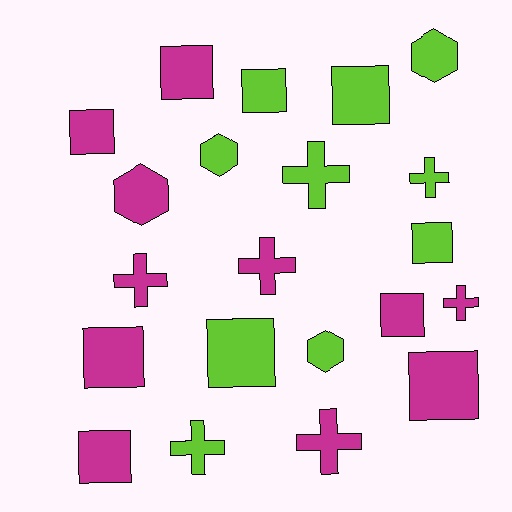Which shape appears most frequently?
Square, with 10 objects.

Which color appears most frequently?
Magenta, with 11 objects.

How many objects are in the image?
There are 21 objects.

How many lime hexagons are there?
There are 3 lime hexagons.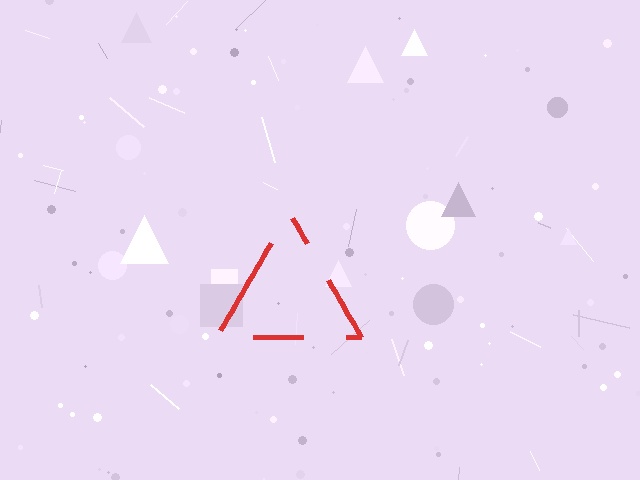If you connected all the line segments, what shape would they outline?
They would outline a triangle.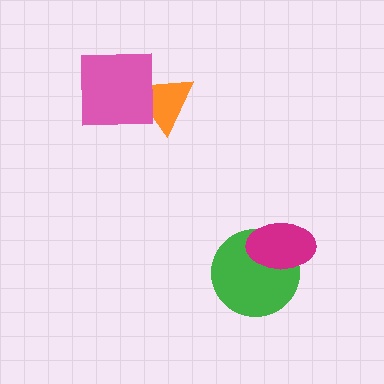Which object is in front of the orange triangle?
The pink square is in front of the orange triangle.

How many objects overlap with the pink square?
1 object overlaps with the pink square.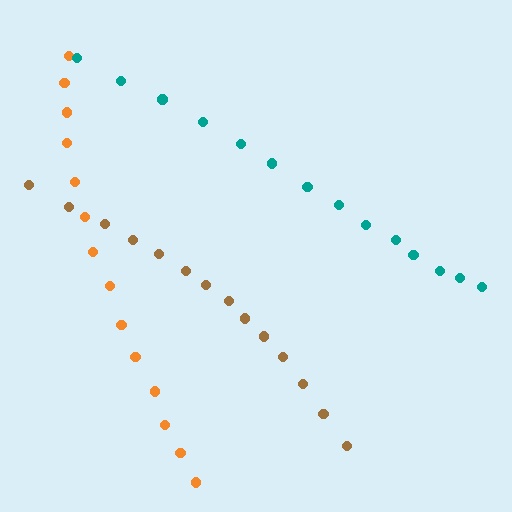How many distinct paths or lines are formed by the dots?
There are 3 distinct paths.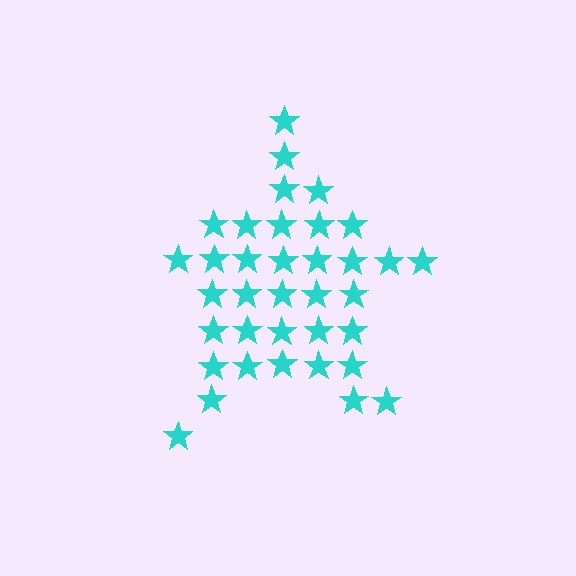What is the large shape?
The large shape is a star.